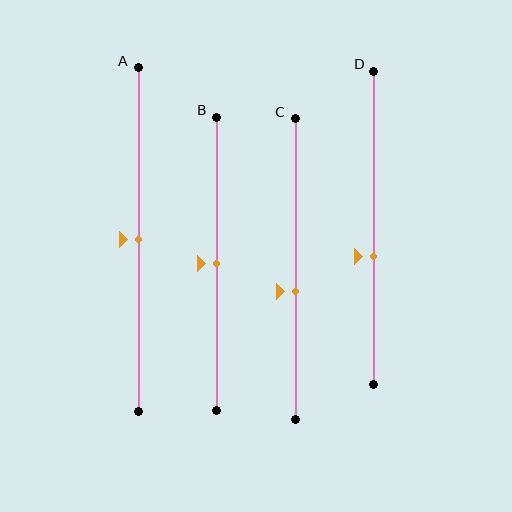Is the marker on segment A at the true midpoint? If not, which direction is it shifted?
Yes, the marker on segment A is at the true midpoint.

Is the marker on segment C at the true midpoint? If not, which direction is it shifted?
No, the marker on segment C is shifted downward by about 7% of the segment length.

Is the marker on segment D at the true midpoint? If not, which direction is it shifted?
No, the marker on segment D is shifted downward by about 9% of the segment length.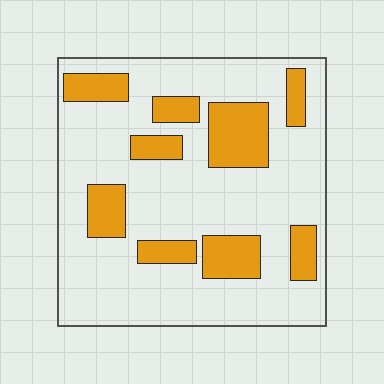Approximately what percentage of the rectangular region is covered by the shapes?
Approximately 25%.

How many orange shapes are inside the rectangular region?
9.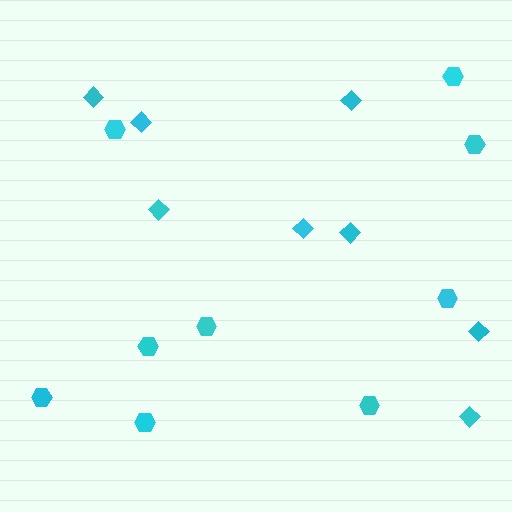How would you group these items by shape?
There are 2 groups: one group of hexagons (9) and one group of diamonds (8).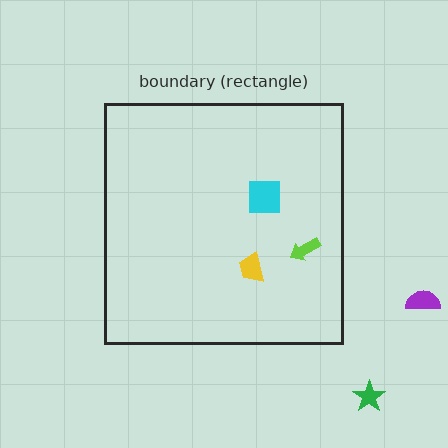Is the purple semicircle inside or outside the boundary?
Outside.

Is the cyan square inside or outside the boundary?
Inside.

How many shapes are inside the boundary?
3 inside, 2 outside.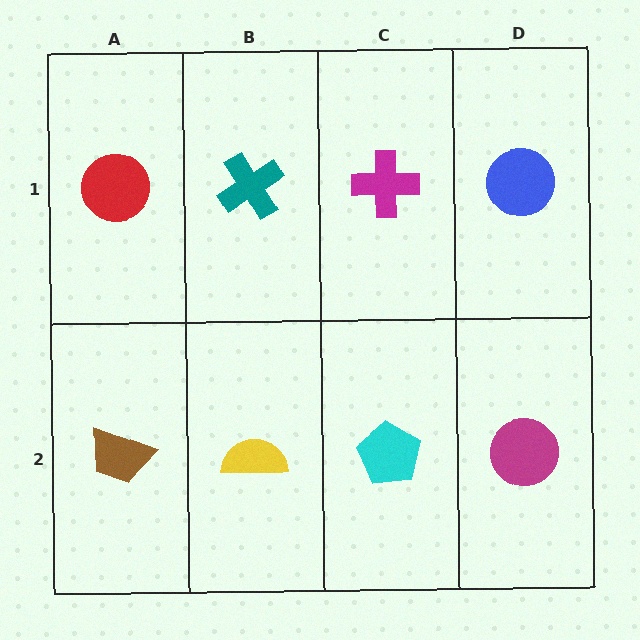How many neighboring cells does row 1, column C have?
3.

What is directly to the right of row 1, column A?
A teal cross.